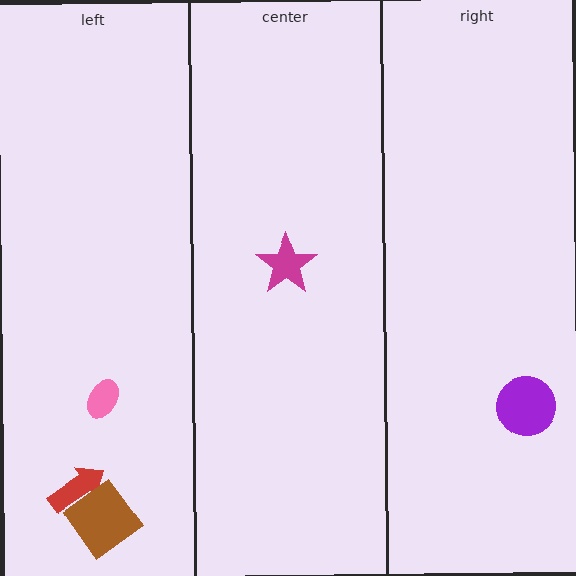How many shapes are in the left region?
3.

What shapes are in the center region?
The magenta star.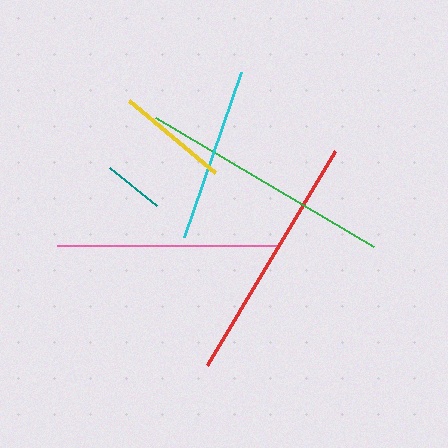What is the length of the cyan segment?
The cyan segment is approximately 175 pixels long.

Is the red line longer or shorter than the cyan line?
The red line is longer than the cyan line.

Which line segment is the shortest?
The teal line is the shortest at approximately 60 pixels.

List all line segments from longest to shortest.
From longest to shortest: green, red, pink, cyan, yellow, teal.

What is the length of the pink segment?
The pink segment is approximately 222 pixels long.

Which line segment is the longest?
The green line is the longest at approximately 254 pixels.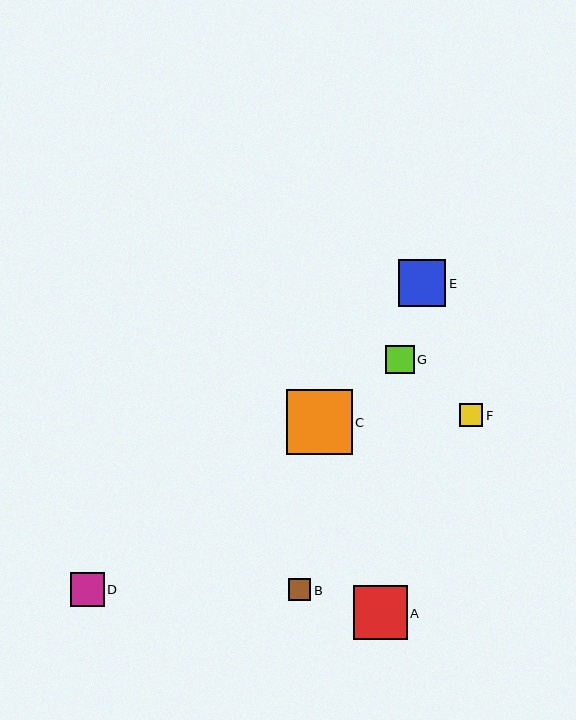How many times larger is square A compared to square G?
Square A is approximately 1.9 times the size of square G.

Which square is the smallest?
Square B is the smallest with a size of approximately 22 pixels.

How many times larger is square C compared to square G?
Square C is approximately 2.3 times the size of square G.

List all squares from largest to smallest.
From largest to smallest: C, A, E, D, G, F, B.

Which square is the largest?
Square C is the largest with a size of approximately 66 pixels.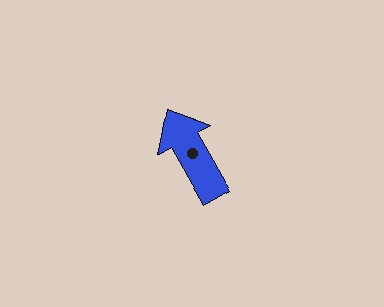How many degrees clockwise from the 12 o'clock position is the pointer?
Approximately 330 degrees.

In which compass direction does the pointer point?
Northwest.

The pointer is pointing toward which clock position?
Roughly 11 o'clock.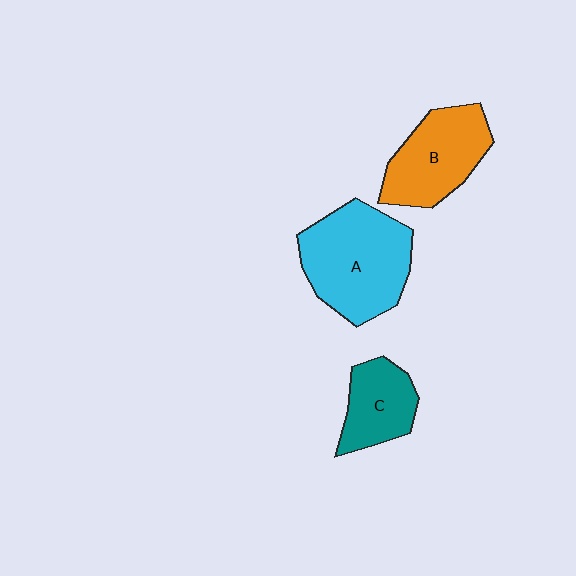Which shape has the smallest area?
Shape C (teal).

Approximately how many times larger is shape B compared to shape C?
Approximately 1.4 times.